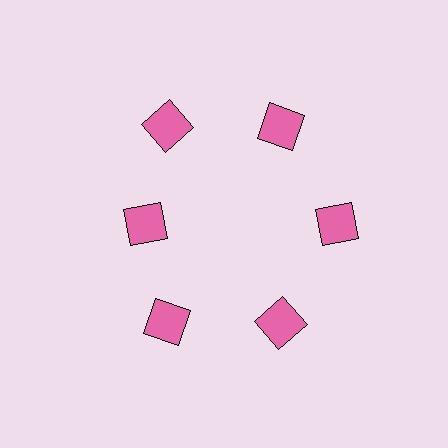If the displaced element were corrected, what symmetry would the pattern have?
It would have 6-fold rotational symmetry — the pattern would map onto itself every 60 degrees.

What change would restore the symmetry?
The symmetry would be restored by moving it outward, back onto the ring so that all 6 squares sit at equal angles and equal distance from the center.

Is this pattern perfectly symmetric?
No. The 6 pink squares are arranged in a ring, but one element near the 9 o'clock position is pulled inward toward the center, breaking the 6-fold rotational symmetry.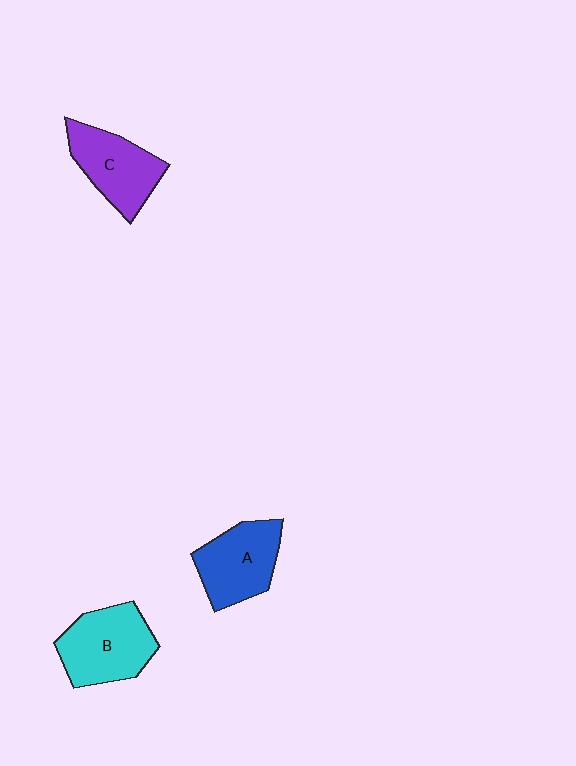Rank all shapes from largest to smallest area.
From largest to smallest: B (cyan), A (blue), C (purple).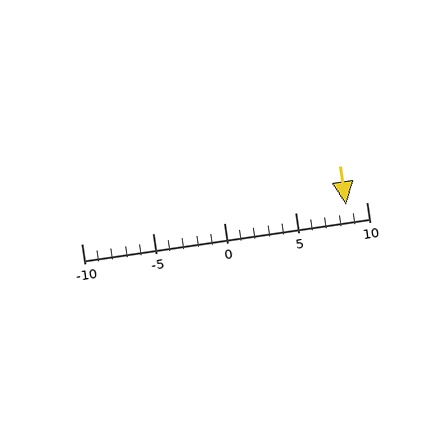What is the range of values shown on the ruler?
The ruler shows values from -10 to 10.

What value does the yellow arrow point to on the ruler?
The yellow arrow points to approximately 9.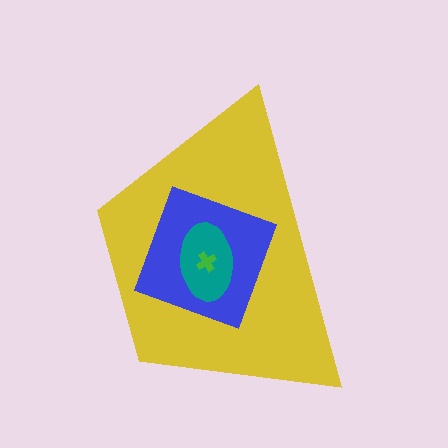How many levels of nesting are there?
4.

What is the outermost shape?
The yellow trapezoid.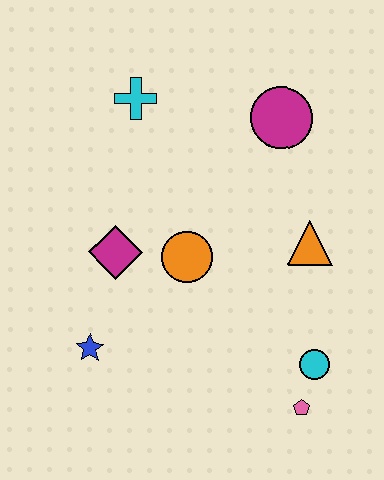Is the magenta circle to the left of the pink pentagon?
Yes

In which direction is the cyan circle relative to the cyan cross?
The cyan circle is below the cyan cross.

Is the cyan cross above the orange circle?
Yes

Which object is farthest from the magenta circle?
The blue star is farthest from the magenta circle.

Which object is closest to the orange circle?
The magenta diamond is closest to the orange circle.